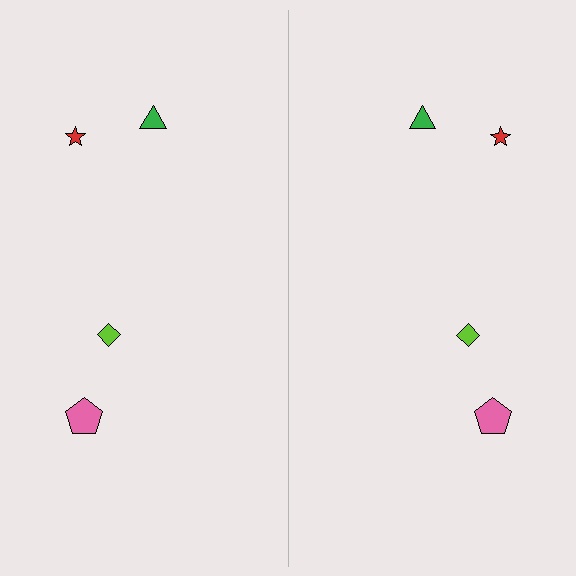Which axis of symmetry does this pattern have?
The pattern has a vertical axis of symmetry running through the center of the image.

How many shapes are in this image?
There are 8 shapes in this image.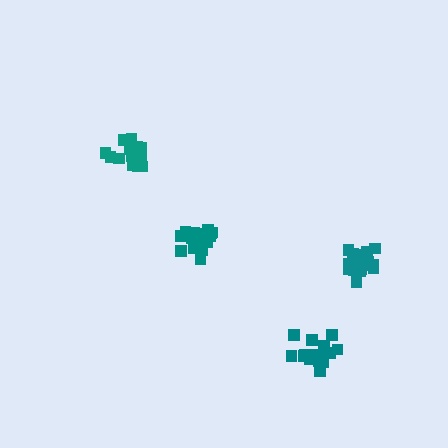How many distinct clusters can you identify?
There are 4 distinct clusters.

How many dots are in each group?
Group 1: 18 dots, Group 2: 17 dots, Group 3: 14 dots, Group 4: 17 dots (66 total).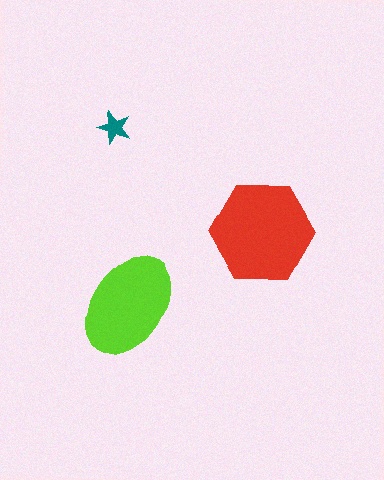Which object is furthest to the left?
The teal star is leftmost.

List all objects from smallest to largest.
The teal star, the lime ellipse, the red hexagon.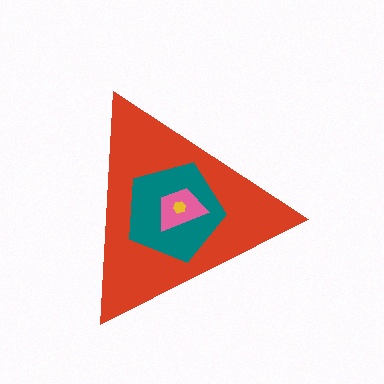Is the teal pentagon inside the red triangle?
Yes.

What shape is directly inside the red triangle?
The teal pentagon.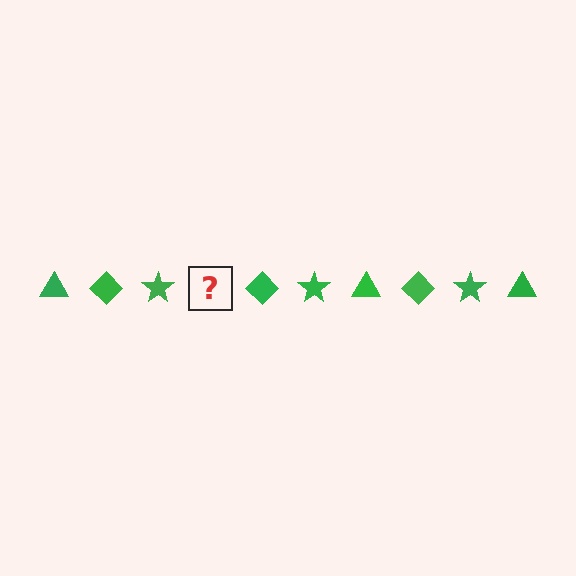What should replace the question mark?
The question mark should be replaced with a green triangle.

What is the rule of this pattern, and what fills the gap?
The rule is that the pattern cycles through triangle, diamond, star shapes in green. The gap should be filled with a green triangle.